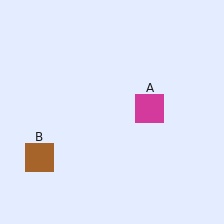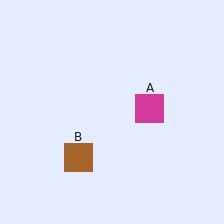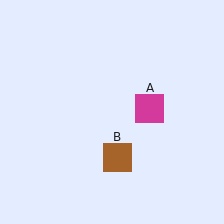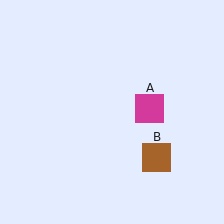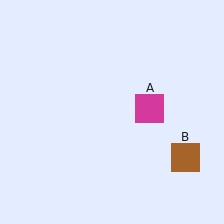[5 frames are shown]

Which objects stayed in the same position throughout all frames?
Magenta square (object A) remained stationary.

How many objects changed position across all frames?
1 object changed position: brown square (object B).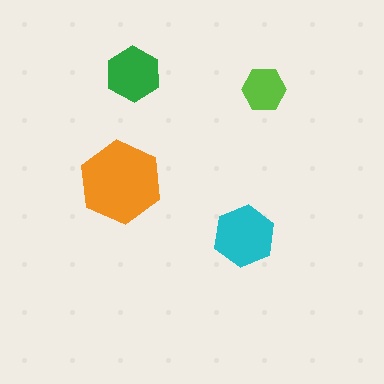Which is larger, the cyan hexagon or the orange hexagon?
The orange one.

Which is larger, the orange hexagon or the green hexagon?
The orange one.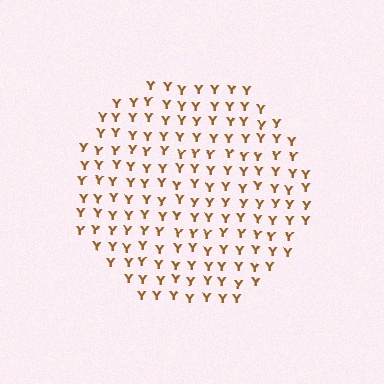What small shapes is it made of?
It is made of small letter Y's.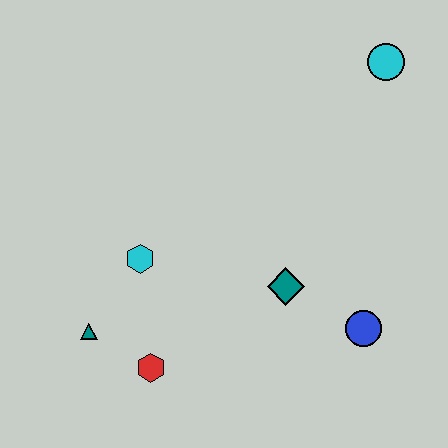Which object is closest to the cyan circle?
The teal diamond is closest to the cyan circle.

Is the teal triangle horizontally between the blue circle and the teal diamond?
No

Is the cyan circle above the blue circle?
Yes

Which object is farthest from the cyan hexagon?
The cyan circle is farthest from the cyan hexagon.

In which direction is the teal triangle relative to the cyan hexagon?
The teal triangle is below the cyan hexagon.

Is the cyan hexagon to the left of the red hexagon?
Yes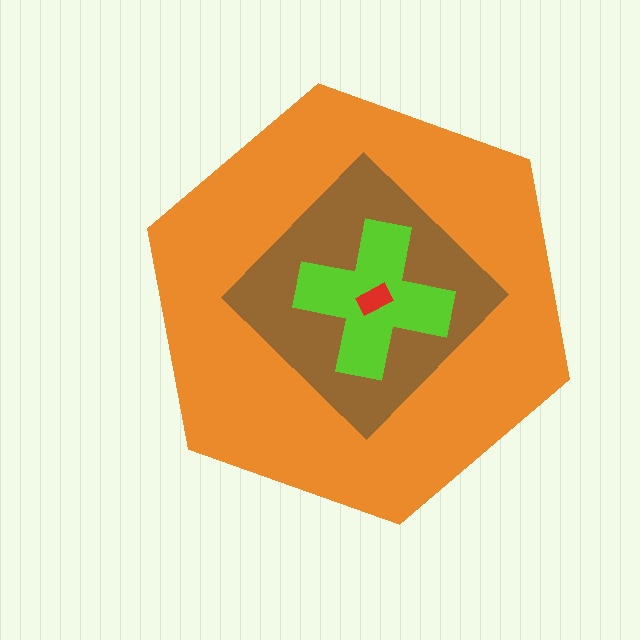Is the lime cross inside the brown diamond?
Yes.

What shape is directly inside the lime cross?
The red rectangle.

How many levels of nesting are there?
4.